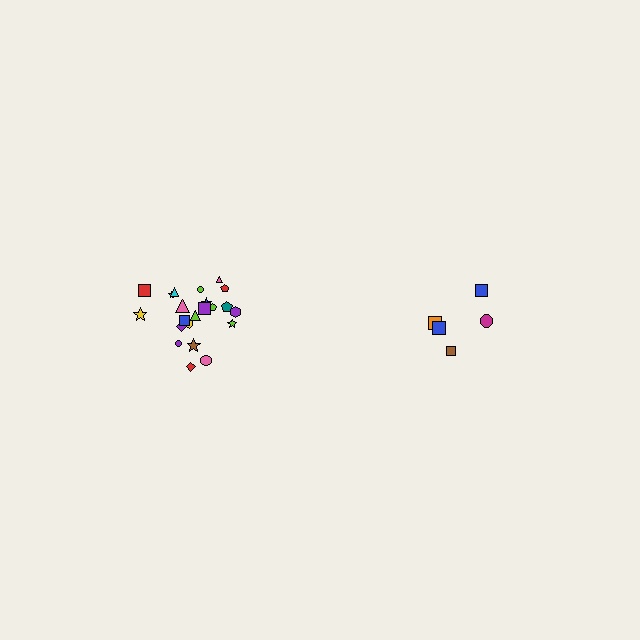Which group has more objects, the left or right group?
The left group.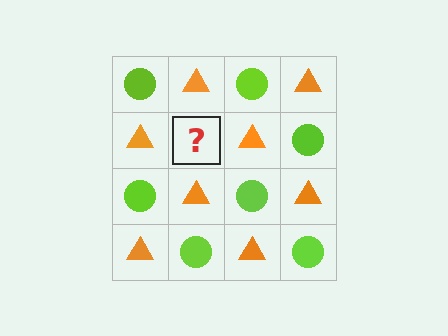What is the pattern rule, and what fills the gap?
The rule is that it alternates lime circle and orange triangle in a checkerboard pattern. The gap should be filled with a lime circle.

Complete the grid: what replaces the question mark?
The question mark should be replaced with a lime circle.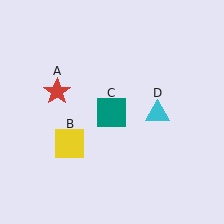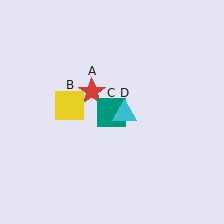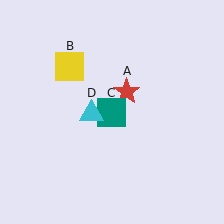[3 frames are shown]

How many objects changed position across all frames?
3 objects changed position: red star (object A), yellow square (object B), cyan triangle (object D).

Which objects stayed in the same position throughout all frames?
Teal square (object C) remained stationary.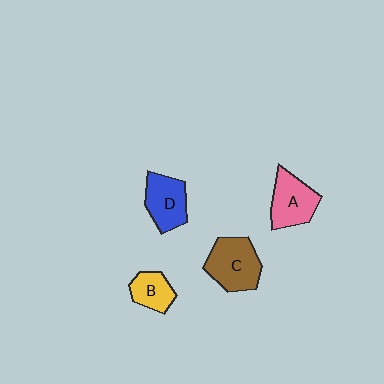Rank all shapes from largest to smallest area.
From largest to smallest: C (brown), A (pink), D (blue), B (yellow).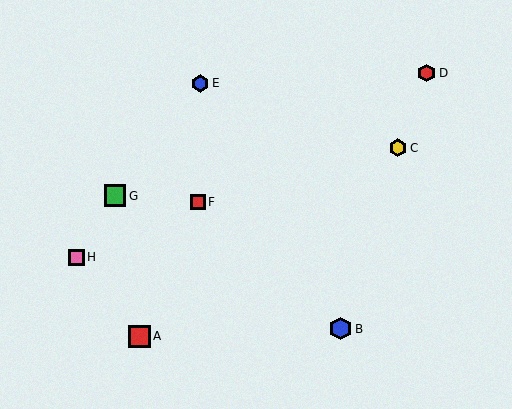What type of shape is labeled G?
Shape G is a green square.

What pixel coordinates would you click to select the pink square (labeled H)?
Click at (76, 257) to select the pink square H.